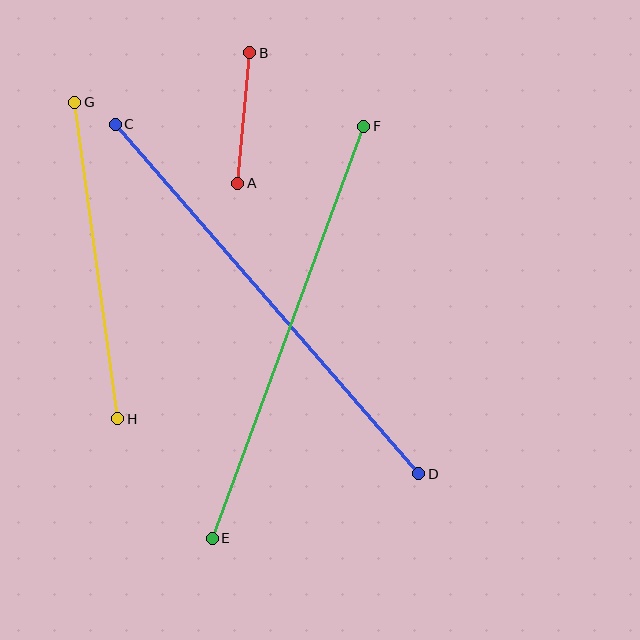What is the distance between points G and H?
The distance is approximately 320 pixels.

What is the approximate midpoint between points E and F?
The midpoint is at approximately (288, 332) pixels.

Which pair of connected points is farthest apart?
Points C and D are farthest apart.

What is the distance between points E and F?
The distance is approximately 439 pixels.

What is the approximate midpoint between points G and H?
The midpoint is at approximately (96, 260) pixels.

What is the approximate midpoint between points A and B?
The midpoint is at approximately (244, 118) pixels.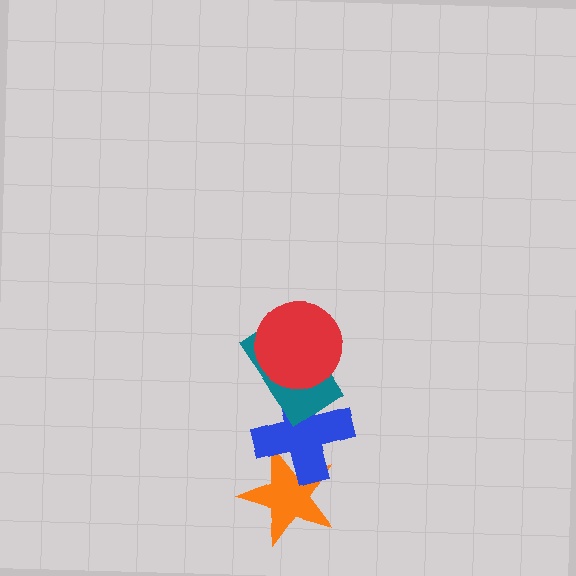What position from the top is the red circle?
The red circle is 1st from the top.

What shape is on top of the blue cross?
The teal rectangle is on top of the blue cross.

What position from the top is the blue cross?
The blue cross is 3rd from the top.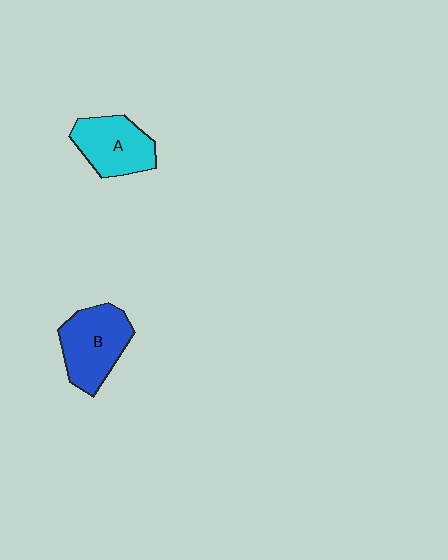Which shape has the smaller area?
Shape A (cyan).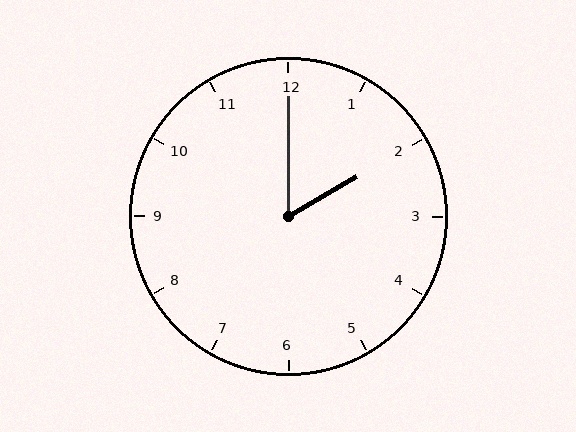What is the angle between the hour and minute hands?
Approximately 60 degrees.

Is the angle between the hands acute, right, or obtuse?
It is acute.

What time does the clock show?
2:00.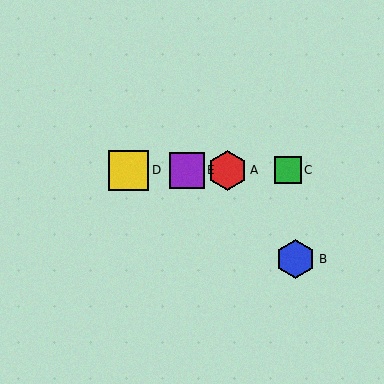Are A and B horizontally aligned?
No, A is at y≈170 and B is at y≈259.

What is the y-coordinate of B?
Object B is at y≈259.